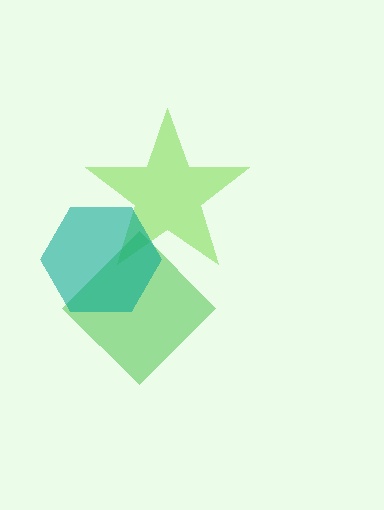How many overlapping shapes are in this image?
There are 3 overlapping shapes in the image.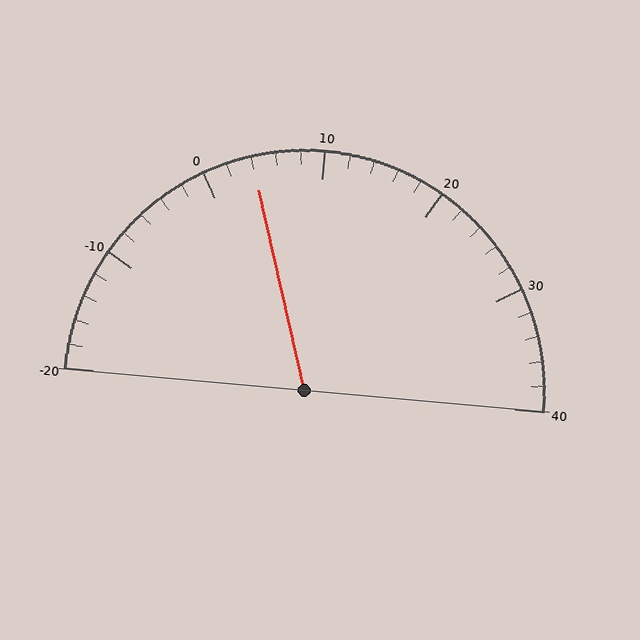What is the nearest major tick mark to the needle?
The nearest major tick mark is 0.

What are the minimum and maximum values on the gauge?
The gauge ranges from -20 to 40.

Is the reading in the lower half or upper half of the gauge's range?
The reading is in the lower half of the range (-20 to 40).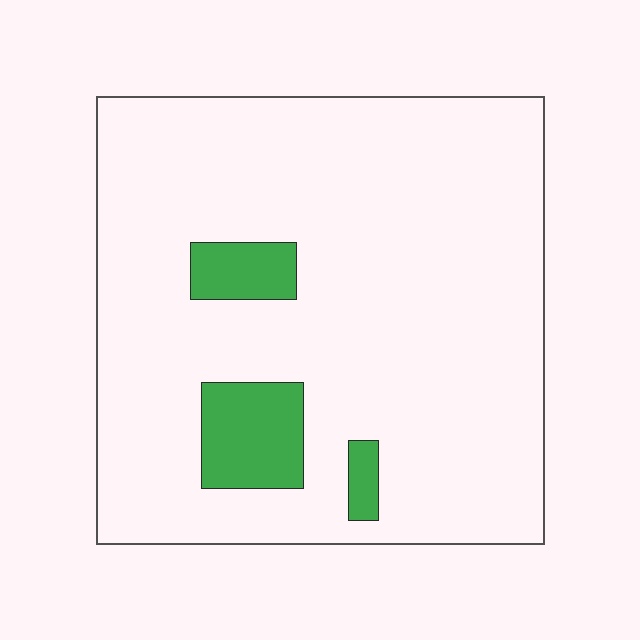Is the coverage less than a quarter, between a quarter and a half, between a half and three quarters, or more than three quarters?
Less than a quarter.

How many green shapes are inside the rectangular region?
3.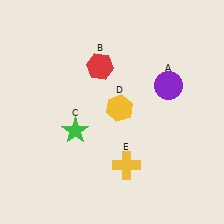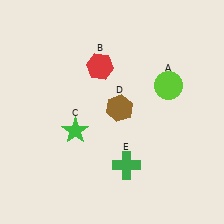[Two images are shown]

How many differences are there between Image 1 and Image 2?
There are 3 differences between the two images.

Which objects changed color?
A changed from purple to lime. D changed from yellow to brown. E changed from yellow to green.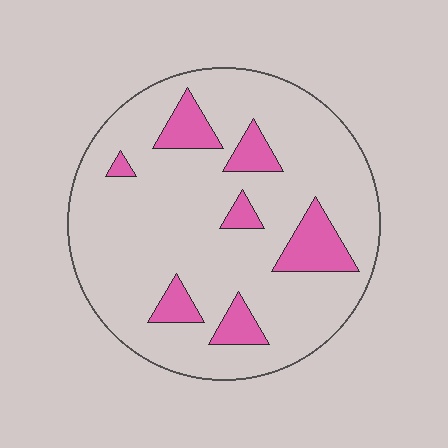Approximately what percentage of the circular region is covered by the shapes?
Approximately 15%.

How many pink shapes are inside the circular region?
7.